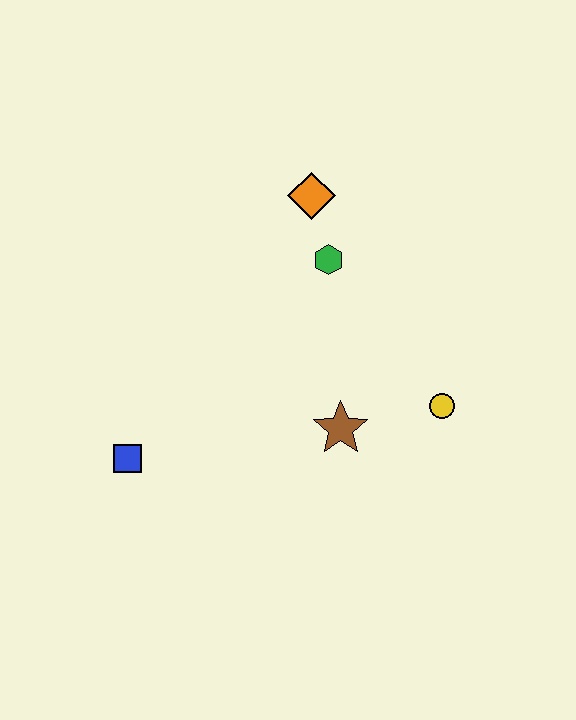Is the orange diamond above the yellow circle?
Yes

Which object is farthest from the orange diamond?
The blue square is farthest from the orange diamond.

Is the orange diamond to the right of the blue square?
Yes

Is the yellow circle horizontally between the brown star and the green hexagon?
No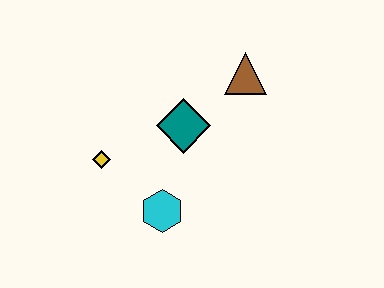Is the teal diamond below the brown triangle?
Yes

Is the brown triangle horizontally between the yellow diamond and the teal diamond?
No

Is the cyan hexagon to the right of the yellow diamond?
Yes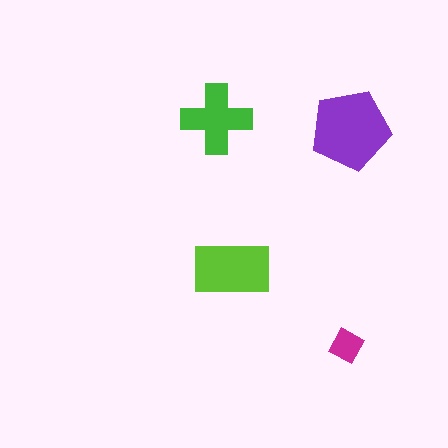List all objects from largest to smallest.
The purple pentagon, the lime rectangle, the green cross, the magenta diamond.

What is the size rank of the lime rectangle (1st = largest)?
2nd.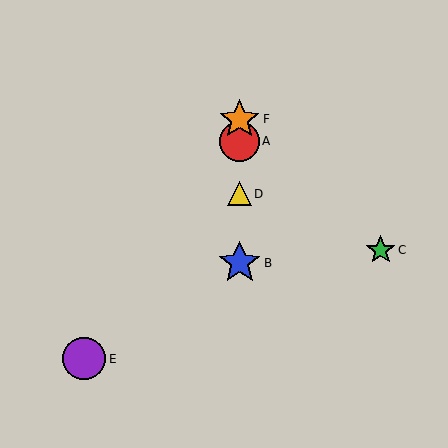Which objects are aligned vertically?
Objects A, B, D, F are aligned vertically.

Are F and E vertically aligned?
No, F is at x≈240 and E is at x≈84.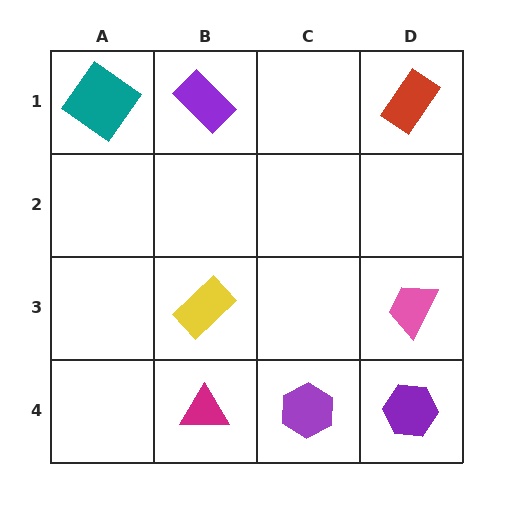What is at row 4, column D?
A purple hexagon.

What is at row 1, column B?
A purple rectangle.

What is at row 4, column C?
A purple hexagon.